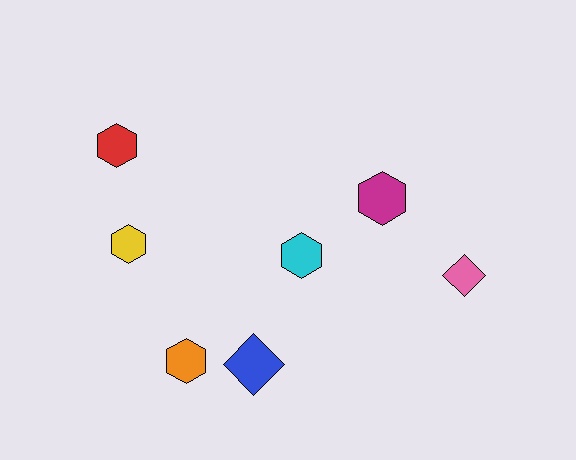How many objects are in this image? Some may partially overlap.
There are 7 objects.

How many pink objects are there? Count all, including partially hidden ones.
There is 1 pink object.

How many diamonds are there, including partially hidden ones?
There are 2 diamonds.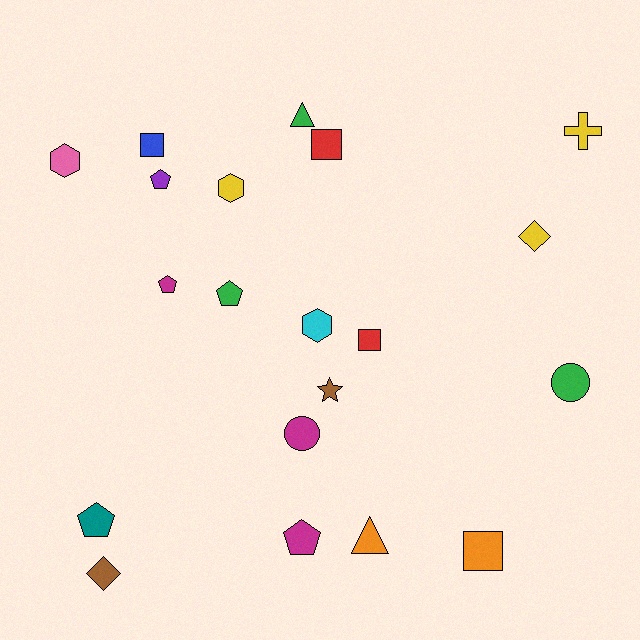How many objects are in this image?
There are 20 objects.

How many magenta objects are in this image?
There are 3 magenta objects.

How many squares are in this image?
There are 4 squares.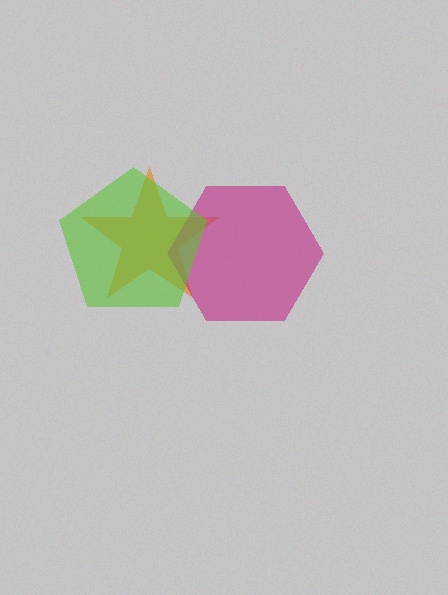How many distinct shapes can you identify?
There are 3 distinct shapes: an orange star, a magenta hexagon, a lime pentagon.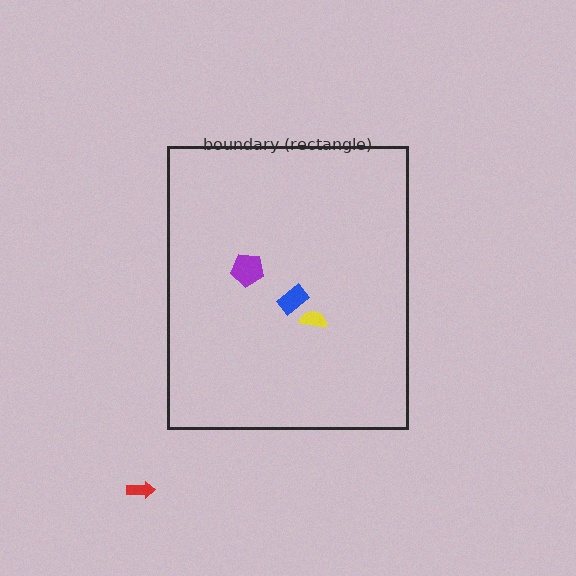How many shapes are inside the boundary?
3 inside, 1 outside.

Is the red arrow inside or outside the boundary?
Outside.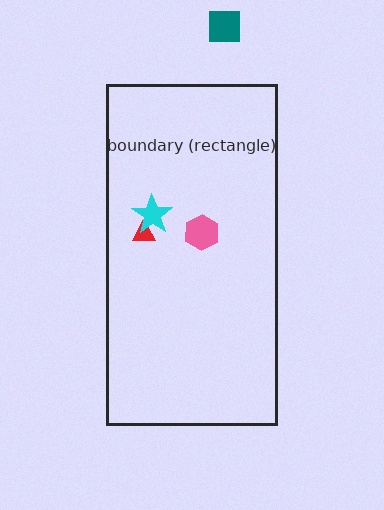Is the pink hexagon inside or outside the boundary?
Inside.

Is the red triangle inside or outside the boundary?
Inside.